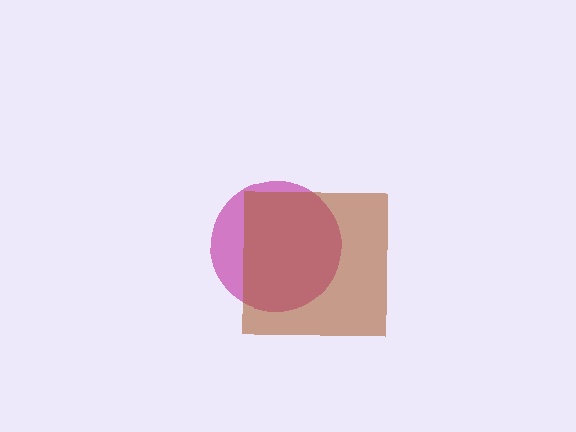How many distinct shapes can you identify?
There are 2 distinct shapes: a magenta circle, a brown square.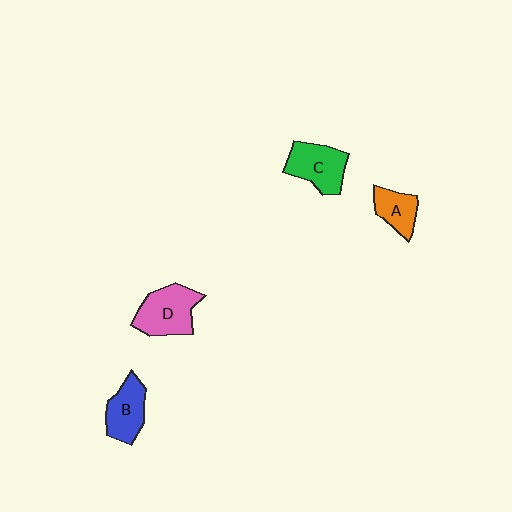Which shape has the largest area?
Shape D (pink).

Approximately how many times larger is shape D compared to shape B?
Approximately 1.3 times.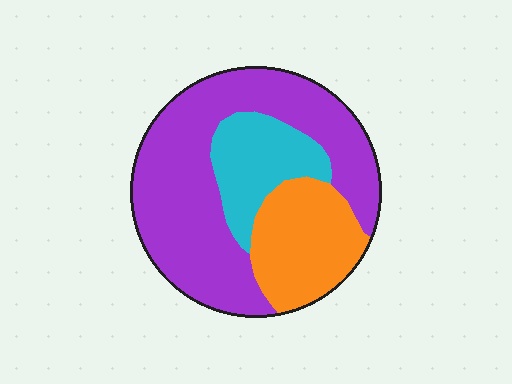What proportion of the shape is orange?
Orange takes up about one quarter (1/4) of the shape.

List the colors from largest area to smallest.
From largest to smallest: purple, orange, cyan.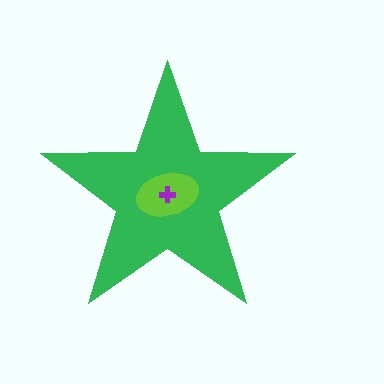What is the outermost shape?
The green star.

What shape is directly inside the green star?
The lime ellipse.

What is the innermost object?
The purple cross.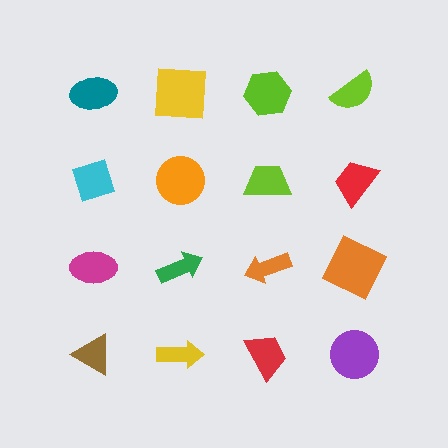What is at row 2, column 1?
A cyan diamond.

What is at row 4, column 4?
A purple circle.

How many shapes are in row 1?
4 shapes.